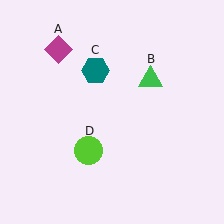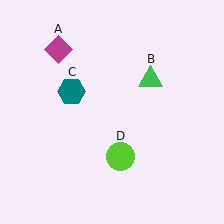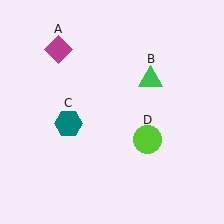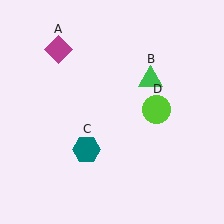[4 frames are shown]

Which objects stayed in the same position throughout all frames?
Magenta diamond (object A) and green triangle (object B) remained stationary.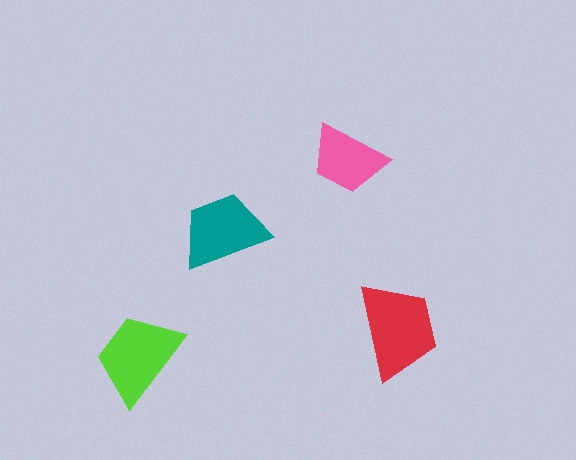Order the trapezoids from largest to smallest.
the red one, the lime one, the teal one, the pink one.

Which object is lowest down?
The lime trapezoid is bottommost.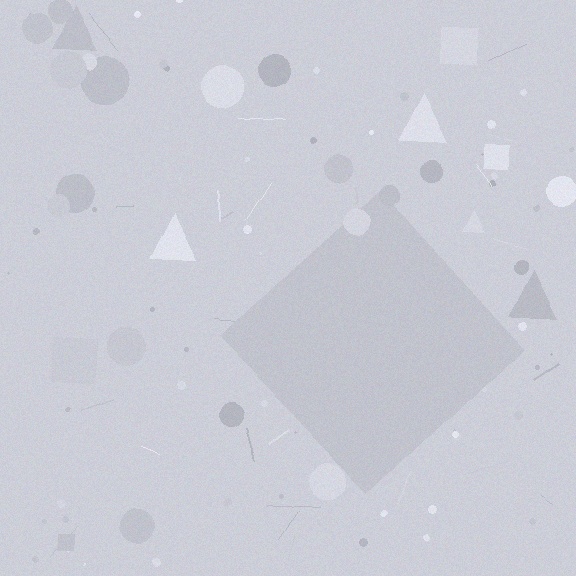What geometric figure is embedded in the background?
A diamond is embedded in the background.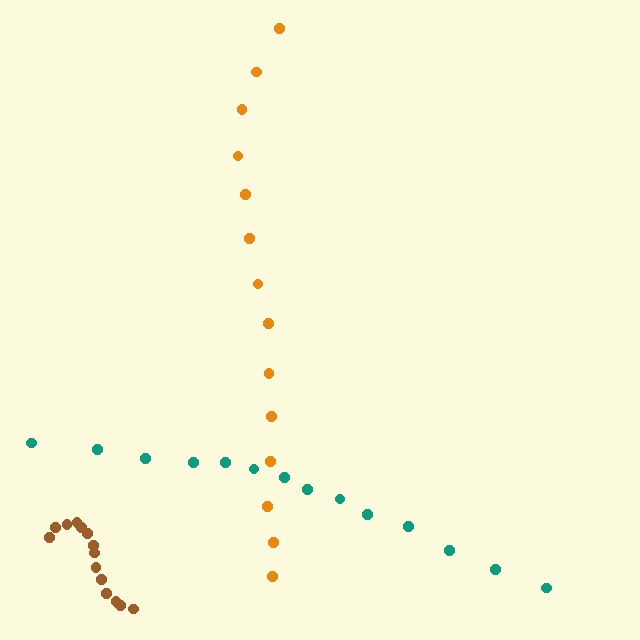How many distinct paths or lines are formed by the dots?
There are 3 distinct paths.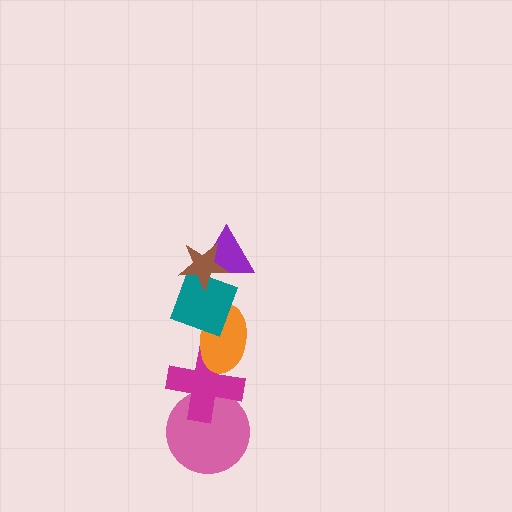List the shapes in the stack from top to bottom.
From top to bottom: the brown star, the purple triangle, the teal diamond, the orange ellipse, the magenta cross, the pink circle.